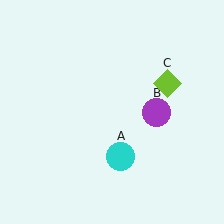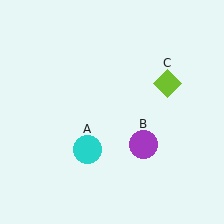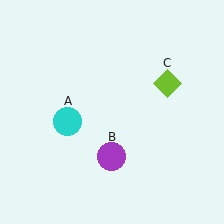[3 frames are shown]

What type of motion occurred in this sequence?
The cyan circle (object A), purple circle (object B) rotated clockwise around the center of the scene.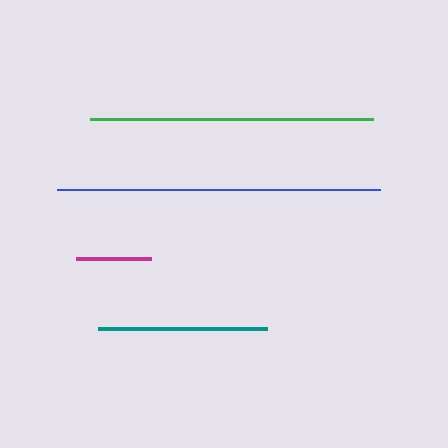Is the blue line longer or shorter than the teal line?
The blue line is longer than the teal line.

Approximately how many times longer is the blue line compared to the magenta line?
The blue line is approximately 4.3 times the length of the magenta line.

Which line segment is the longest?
The blue line is the longest at approximately 324 pixels.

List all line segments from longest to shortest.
From longest to shortest: blue, green, teal, magenta.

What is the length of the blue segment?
The blue segment is approximately 324 pixels long.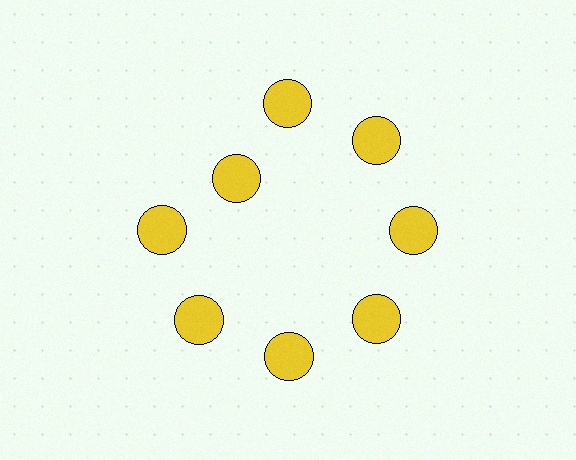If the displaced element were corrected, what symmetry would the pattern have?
It would have 8-fold rotational symmetry — the pattern would map onto itself every 45 degrees.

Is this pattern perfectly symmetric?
No. The 8 yellow circles are arranged in a ring, but one element near the 10 o'clock position is pulled inward toward the center, breaking the 8-fold rotational symmetry.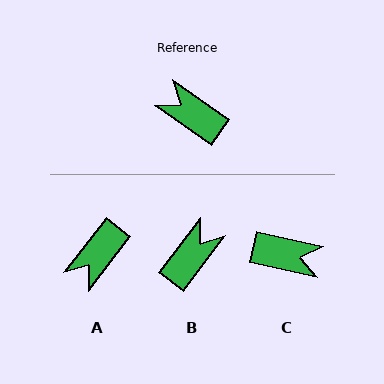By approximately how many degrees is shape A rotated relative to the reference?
Approximately 87 degrees counter-clockwise.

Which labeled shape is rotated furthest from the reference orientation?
C, about 158 degrees away.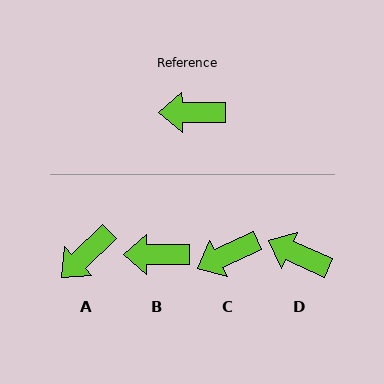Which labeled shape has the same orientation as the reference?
B.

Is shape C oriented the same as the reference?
No, it is off by about 25 degrees.